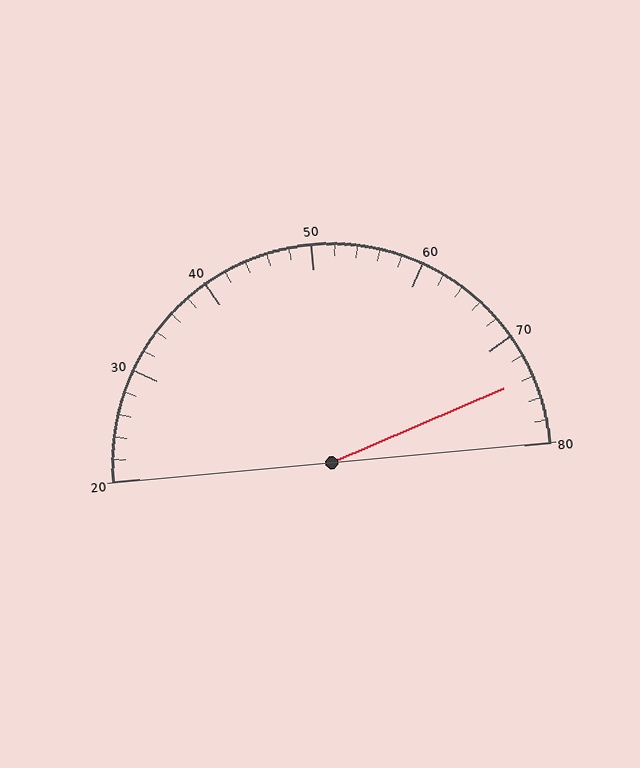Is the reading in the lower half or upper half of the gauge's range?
The reading is in the upper half of the range (20 to 80).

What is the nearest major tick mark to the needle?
The nearest major tick mark is 70.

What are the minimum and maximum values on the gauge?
The gauge ranges from 20 to 80.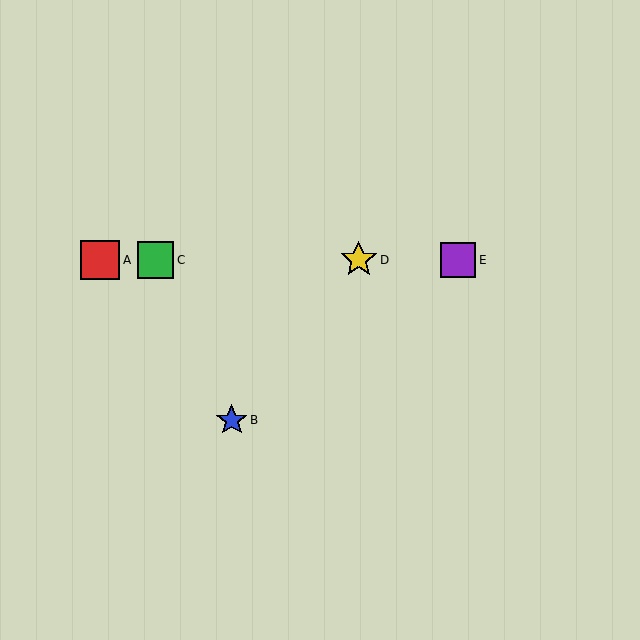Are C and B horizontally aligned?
No, C is at y≈260 and B is at y≈420.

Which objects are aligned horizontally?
Objects A, C, D, E are aligned horizontally.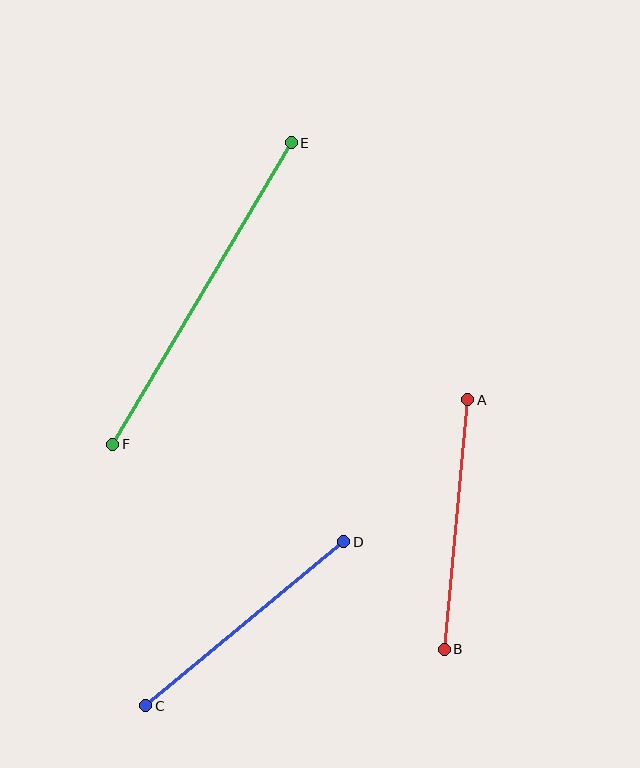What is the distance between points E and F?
The distance is approximately 351 pixels.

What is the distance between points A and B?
The distance is approximately 250 pixels.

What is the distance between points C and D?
The distance is approximately 257 pixels.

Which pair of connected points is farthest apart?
Points E and F are farthest apart.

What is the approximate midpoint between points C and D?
The midpoint is at approximately (245, 624) pixels.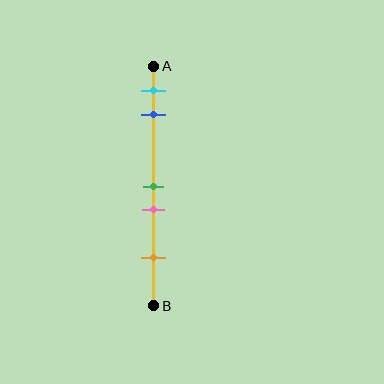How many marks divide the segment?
There are 5 marks dividing the segment.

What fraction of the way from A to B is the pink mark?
The pink mark is approximately 60% (0.6) of the way from A to B.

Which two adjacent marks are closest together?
The green and pink marks are the closest adjacent pair.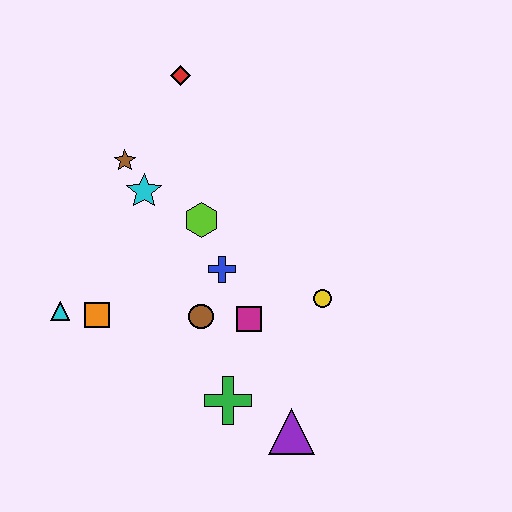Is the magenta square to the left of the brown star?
No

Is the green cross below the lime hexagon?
Yes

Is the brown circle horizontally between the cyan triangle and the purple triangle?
Yes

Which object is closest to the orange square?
The cyan triangle is closest to the orange square.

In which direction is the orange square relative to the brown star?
The orange square is below the brown star.